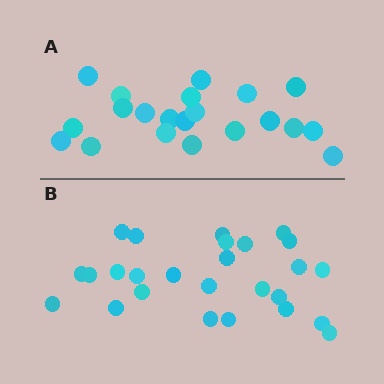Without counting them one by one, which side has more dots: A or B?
Region B (the bottom region) has more dots.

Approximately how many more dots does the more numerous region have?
Region B has about 5 more dots than region A.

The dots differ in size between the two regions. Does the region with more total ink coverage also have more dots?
No. Region A has more total ink coverage because its dots are larger, but region B actually contains more individual dots. Total area can be misleading — the number of items is what matters here.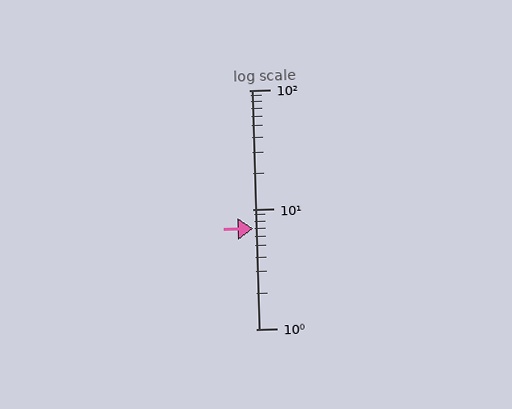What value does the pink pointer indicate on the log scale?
The pointer indicates approximately 7.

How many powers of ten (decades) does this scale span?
The scale spans 2 decades, from 1 to 100.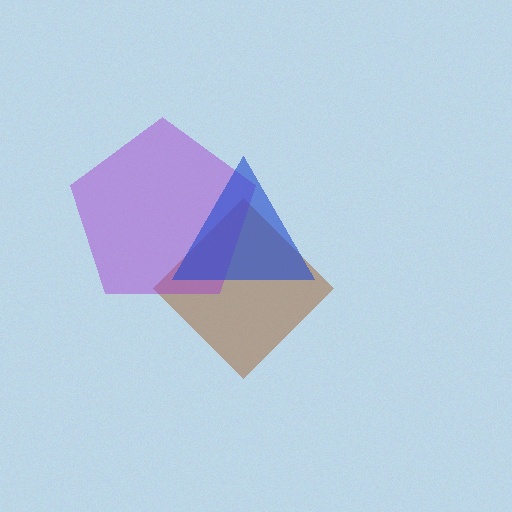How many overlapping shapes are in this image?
There are 3 overlapping shapes in the image.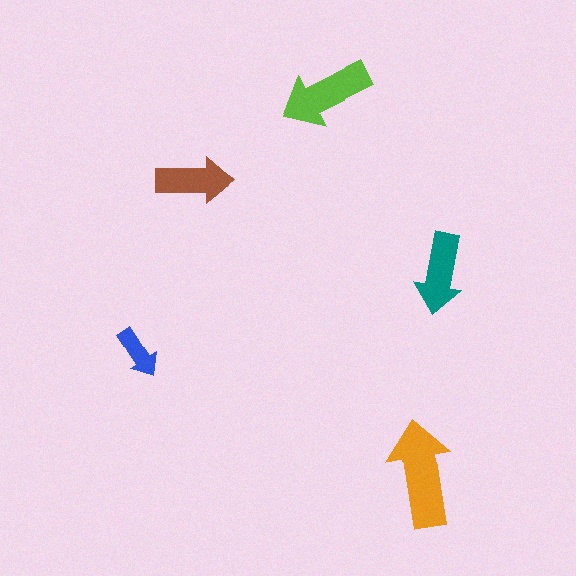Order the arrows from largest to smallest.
the orange one, the lime one, the teal one, the brown one, the blue one.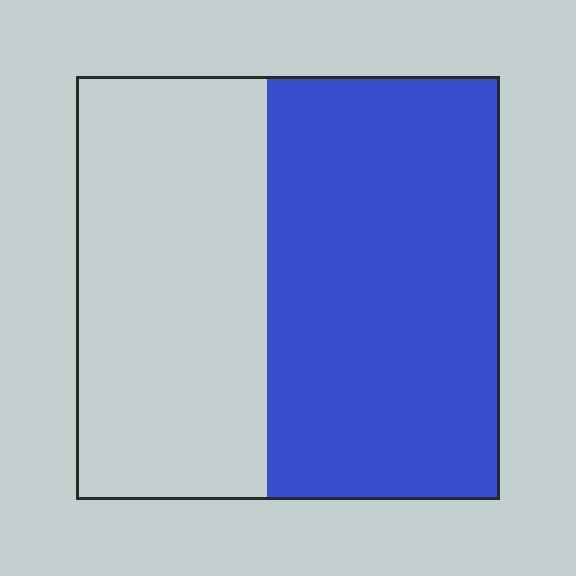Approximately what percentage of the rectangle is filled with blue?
Approximately 55%.